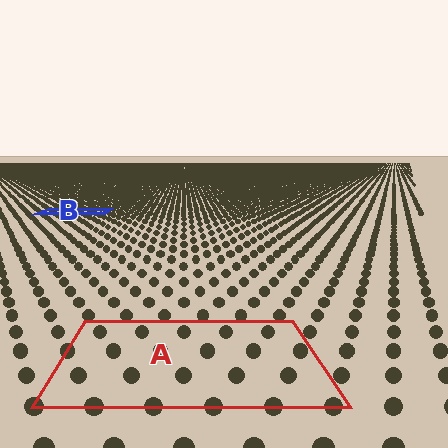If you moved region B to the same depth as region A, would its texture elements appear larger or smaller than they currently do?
They would appear larger. At a closer depth, the same texture elements are projected at a bigger on-screen size.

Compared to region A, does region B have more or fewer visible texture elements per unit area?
Region B has more texture elements per unit area — they are packed more densely because it is farther away.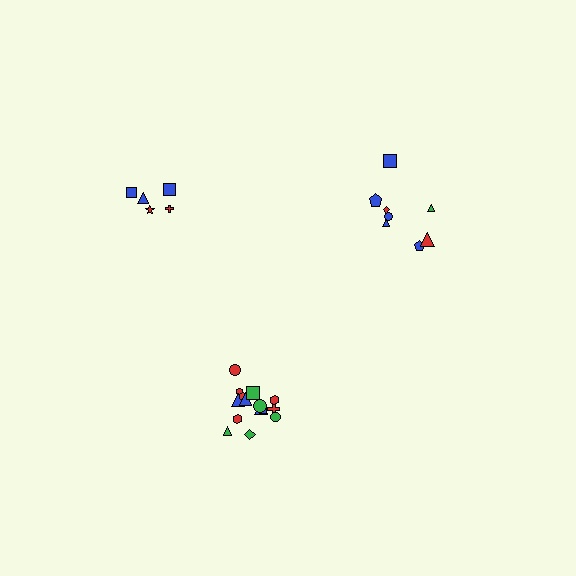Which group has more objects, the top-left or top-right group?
The top-right group.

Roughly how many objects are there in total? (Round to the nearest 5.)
Roughly 30 objects in total.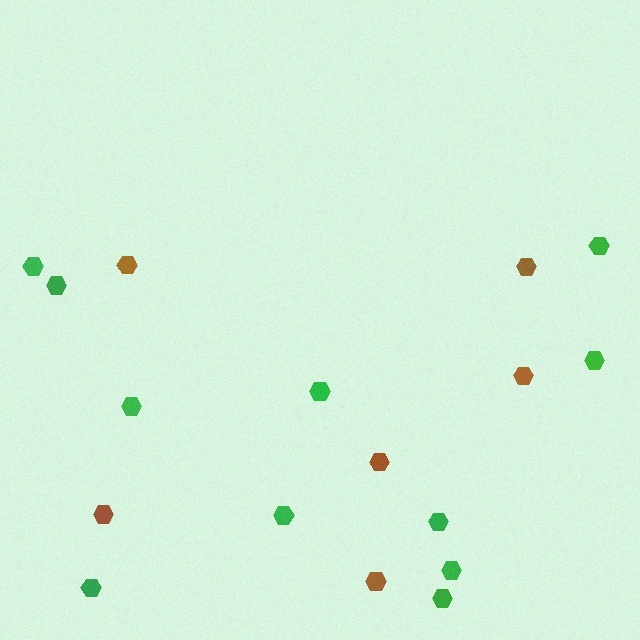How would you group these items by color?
There are 2 groups: one group of green hexagons (11) and one group of brown hexagons (6).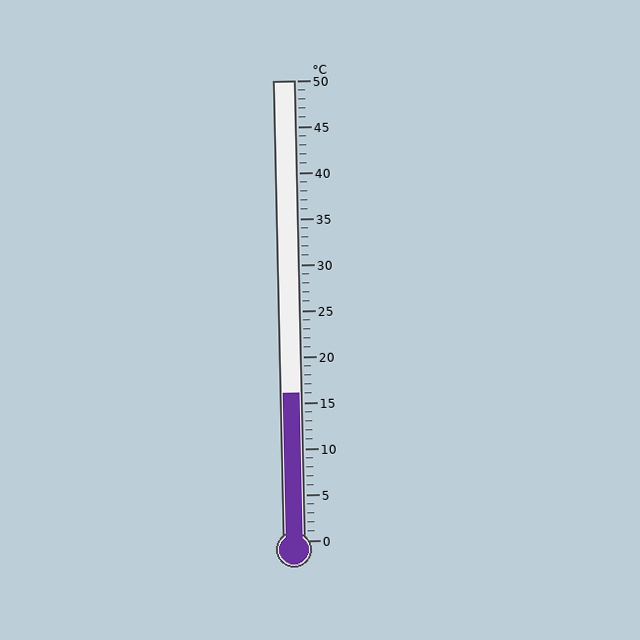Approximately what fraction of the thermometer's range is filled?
The thermometer is filled to approximately 30% of its range.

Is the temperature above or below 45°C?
The temperature is below 45°C.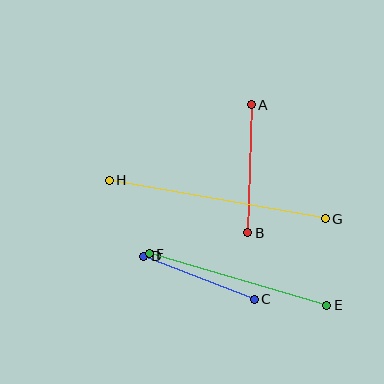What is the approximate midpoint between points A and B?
The midpoint is at approximately (249, 169) pixels.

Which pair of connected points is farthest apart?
Points G and H are farthest apart.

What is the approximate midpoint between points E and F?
The midpoint is at approximately (238, 279) pixels.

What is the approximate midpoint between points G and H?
The midpoint is at approximately (217, 199) pixels.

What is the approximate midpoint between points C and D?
The midpoint is at approximately (199, 278) pixels.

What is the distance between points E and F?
The distance is approximately 185 pixels.